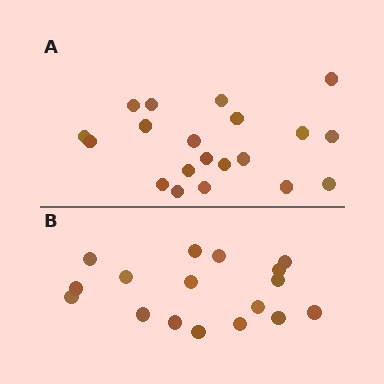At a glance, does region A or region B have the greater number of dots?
Region A (the top region) has more dots.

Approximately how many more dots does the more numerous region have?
Region A has just a few more — roughly 2 or 3 more dots than region B.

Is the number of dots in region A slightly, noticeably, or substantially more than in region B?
Region A has only slightly more — the two regions are fairly close. The ratio is roughly 1.2 to 1.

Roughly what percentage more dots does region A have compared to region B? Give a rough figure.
About 20% more.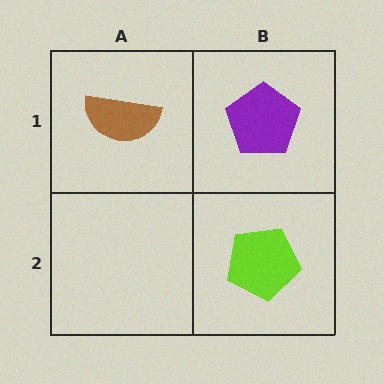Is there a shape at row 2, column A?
No, that cell is empty.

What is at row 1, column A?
A brown semicircle.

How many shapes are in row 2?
1 shape.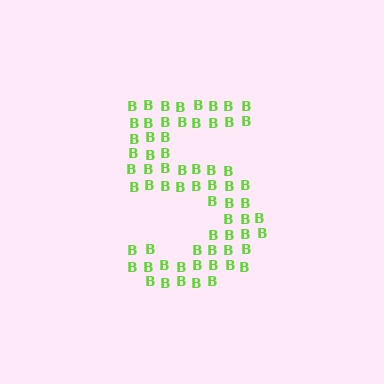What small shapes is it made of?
It is made of small letter B's.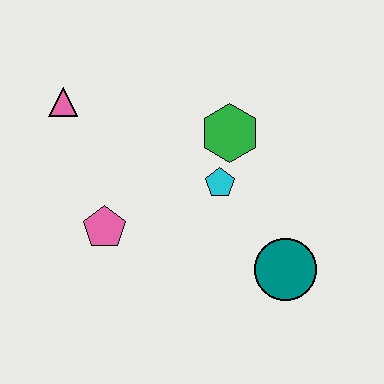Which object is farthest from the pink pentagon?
The teal circle is farthest from the pink pentagon.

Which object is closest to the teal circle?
The cyan pentagon is closest to the teal circle.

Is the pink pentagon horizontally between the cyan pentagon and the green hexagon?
No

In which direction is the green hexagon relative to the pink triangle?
The green hexagon is to the right of the pink triangle.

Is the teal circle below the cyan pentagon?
Yes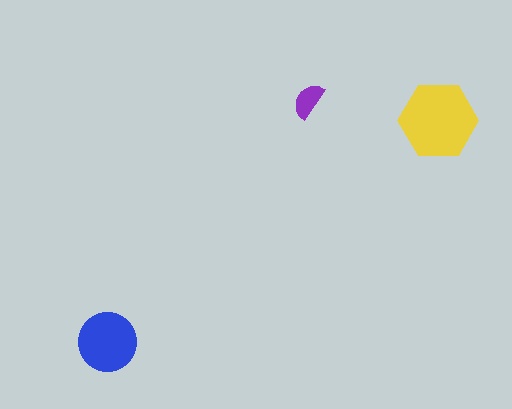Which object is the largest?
The yellow hexagon.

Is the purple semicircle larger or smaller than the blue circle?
Smaller.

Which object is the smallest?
The purple semicircle.